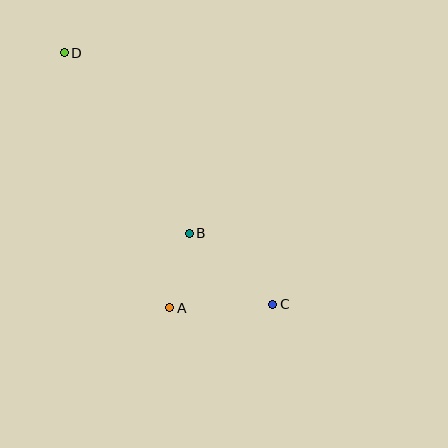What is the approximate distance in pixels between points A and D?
The distance between A and D is approximately 276 pixels.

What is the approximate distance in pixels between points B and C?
The distance between B and C is approximately 110 pixels.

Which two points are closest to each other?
Points A and B are closest to each other.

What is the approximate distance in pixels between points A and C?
The distance between A and C is approximately 103 pixels.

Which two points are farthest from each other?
Points C and D are farthest from each other.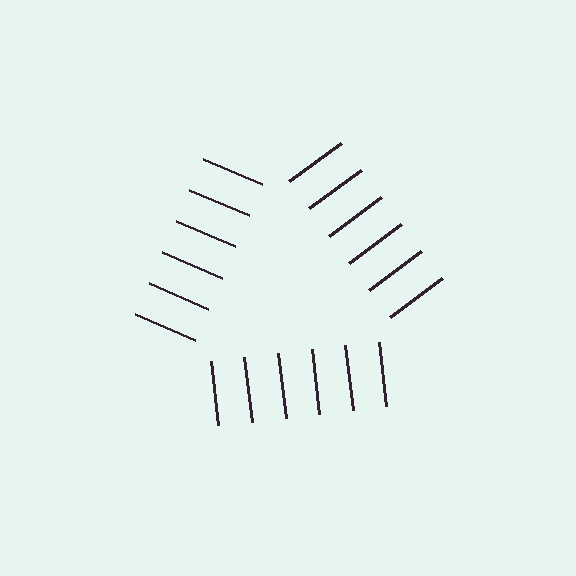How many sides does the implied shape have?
3 sides — the line-ends trace a triangle.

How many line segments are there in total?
18 — 6 along each of the 3 edges.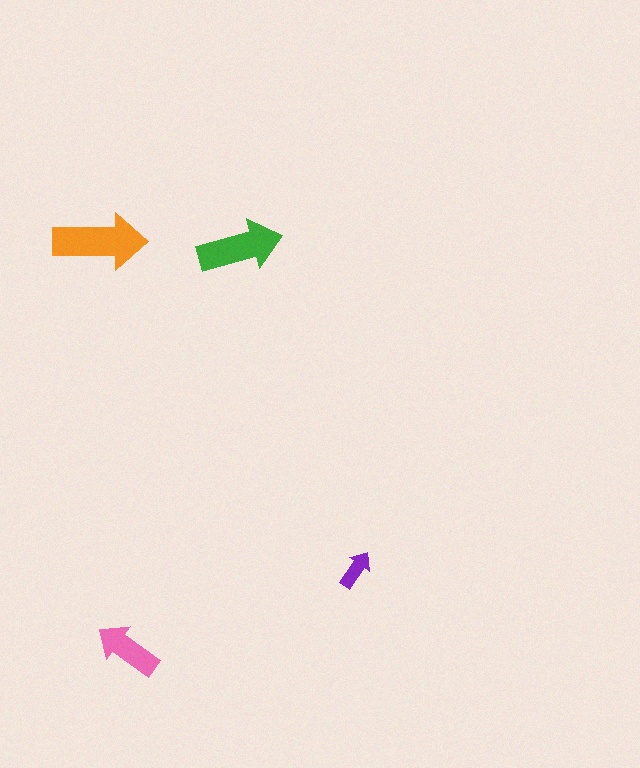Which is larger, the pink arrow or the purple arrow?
The pink one.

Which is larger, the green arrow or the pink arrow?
The green one.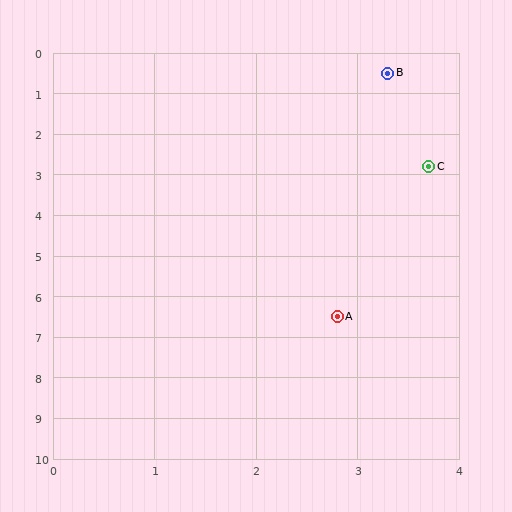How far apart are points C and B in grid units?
Points C and B are about 2.3 grid units apart.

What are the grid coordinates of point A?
Point A is at approximately (2.8, 6.5).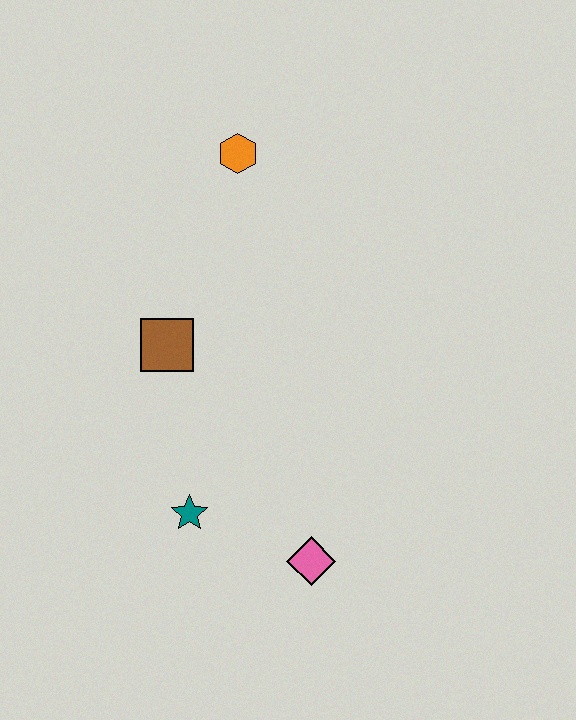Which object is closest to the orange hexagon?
The brown square is closest to the orange hexagon.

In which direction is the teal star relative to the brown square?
The teal star is below the brown square.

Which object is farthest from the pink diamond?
The orange hexagon is farthest from the pink diamond.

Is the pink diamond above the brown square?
No